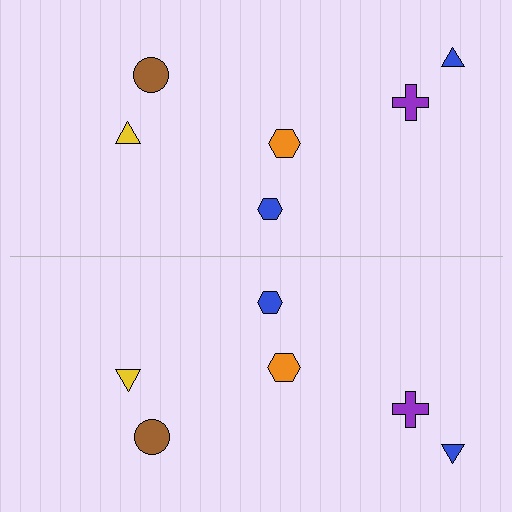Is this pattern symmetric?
Yes, this pattern has bilateral (reflection) symmetry.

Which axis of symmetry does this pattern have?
The pattern has a horizontal axis of symmetry running through the center of the image.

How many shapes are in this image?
There are 12 shapes in this image.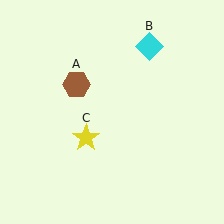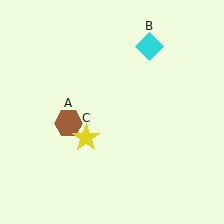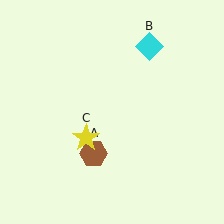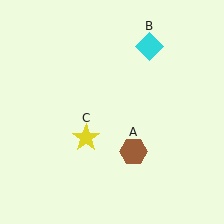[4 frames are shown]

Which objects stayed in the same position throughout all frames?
Cyan diamond (object B) and yellow star (object C) remained stationary.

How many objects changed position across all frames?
1 object changed position: brown hexagon (object A).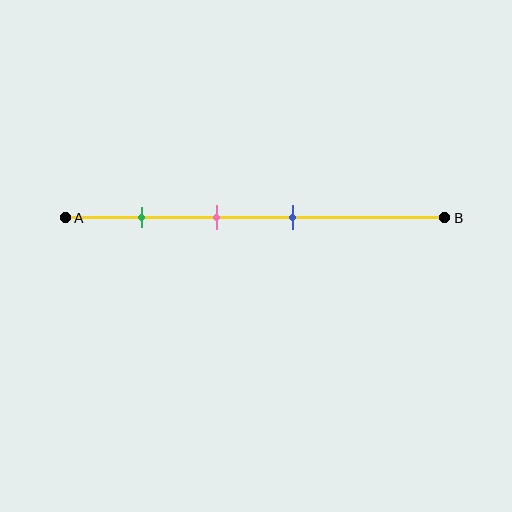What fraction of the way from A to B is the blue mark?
The blue mark is approximately 60% (0.6) of the way from A to B.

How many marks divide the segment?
There are 3 marks dividing the segment.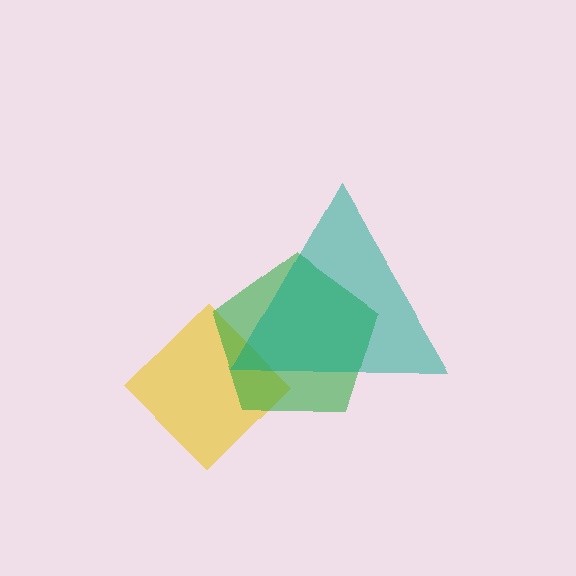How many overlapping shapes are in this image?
There are 3 overlapping shapes in the image.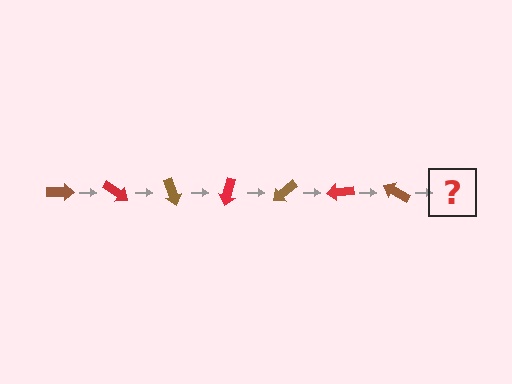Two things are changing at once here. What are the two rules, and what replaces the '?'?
The two rules are that it rotates 35 degrees each step and the color cycles through brown and red. The '?' should be a red arrow, rotated 245 degrees from the start.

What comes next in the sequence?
The next element should be a red arrow, rotated 245 degrees from the start.